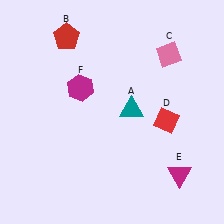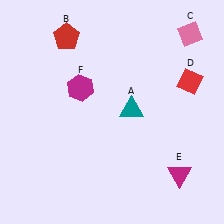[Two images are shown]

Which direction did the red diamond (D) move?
The red diamond (D) moved up.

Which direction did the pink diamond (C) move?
The pink diamond (C) moved right.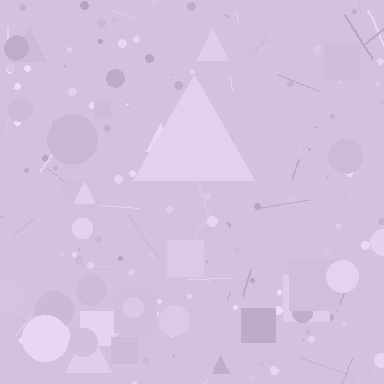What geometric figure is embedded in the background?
A triangle is embedded in the background.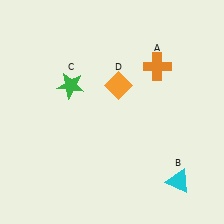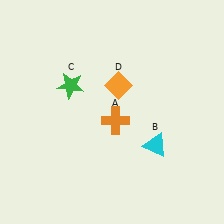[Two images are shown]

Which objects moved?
The objects that moved are: the orange cross (A), the cyan triangle (B).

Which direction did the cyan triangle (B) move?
The cyan triangle (B) moved up.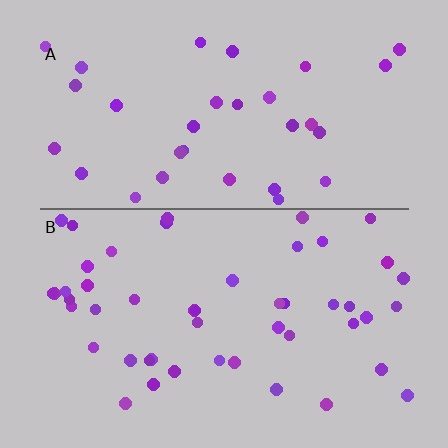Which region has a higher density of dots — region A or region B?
B (the bottom).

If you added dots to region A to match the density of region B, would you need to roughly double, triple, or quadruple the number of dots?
Approximately double.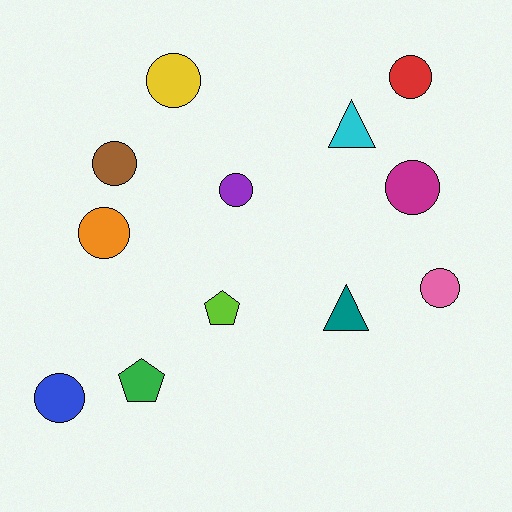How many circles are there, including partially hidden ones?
There are 8 circles.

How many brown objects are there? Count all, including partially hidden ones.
There is 1 brown object.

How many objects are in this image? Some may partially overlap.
There are 12 objects.